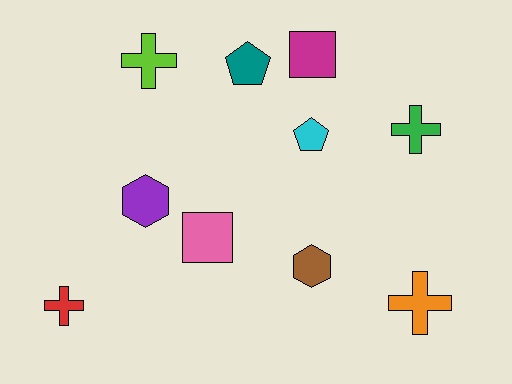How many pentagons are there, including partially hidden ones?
There are 2 pentagons.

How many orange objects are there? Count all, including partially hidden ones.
There is 1 orange object.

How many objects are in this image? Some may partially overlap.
There are 10 objects.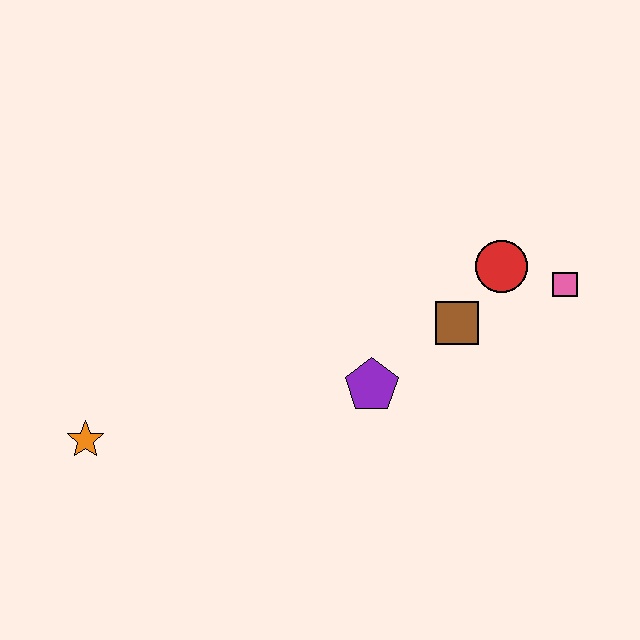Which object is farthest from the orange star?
The pink square is farthest from the orange star.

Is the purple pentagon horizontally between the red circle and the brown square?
No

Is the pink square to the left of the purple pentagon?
No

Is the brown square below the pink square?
Yes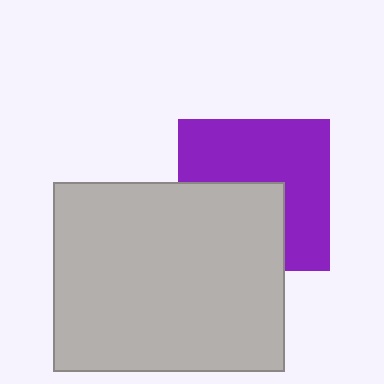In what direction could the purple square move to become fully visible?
The purple square could move up. That would shift it out from behind the light gray rectangle entirely.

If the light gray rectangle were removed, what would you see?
You would see the complete purple square.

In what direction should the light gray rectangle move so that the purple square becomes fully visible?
The light gray rectangle should move down. That is the shortest direction to clear the overlap and leave the purple square fully visible.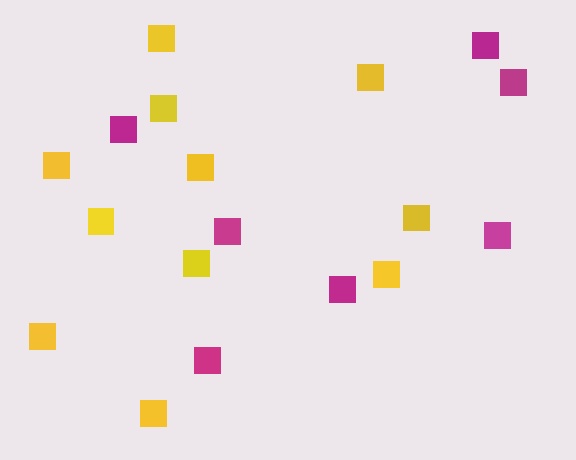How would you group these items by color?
There are 2 groups: one group of magenta squares (7) and one group of yellow squares (11).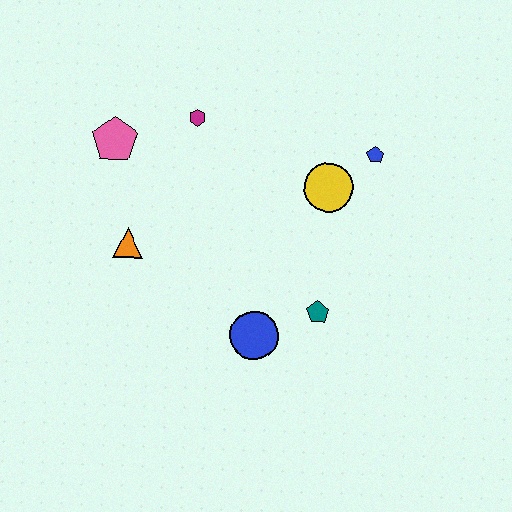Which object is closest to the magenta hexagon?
The pink pentagon is closest to the magenta hexagon.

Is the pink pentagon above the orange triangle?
Yes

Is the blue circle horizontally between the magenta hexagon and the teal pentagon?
Yes